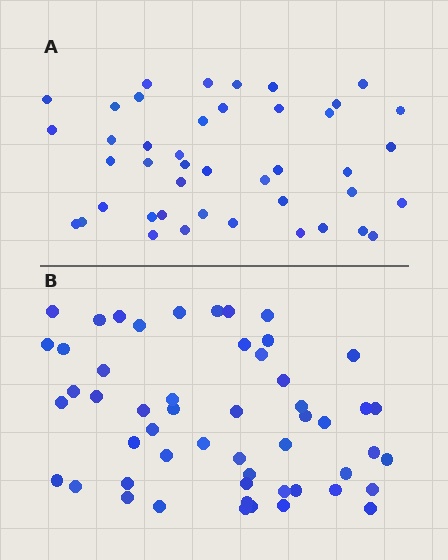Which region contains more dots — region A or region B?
Region B (the bottom region) has more dots.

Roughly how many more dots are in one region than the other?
Region B has roughly 10 or so more dots than region A.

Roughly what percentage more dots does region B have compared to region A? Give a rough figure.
About 25% more.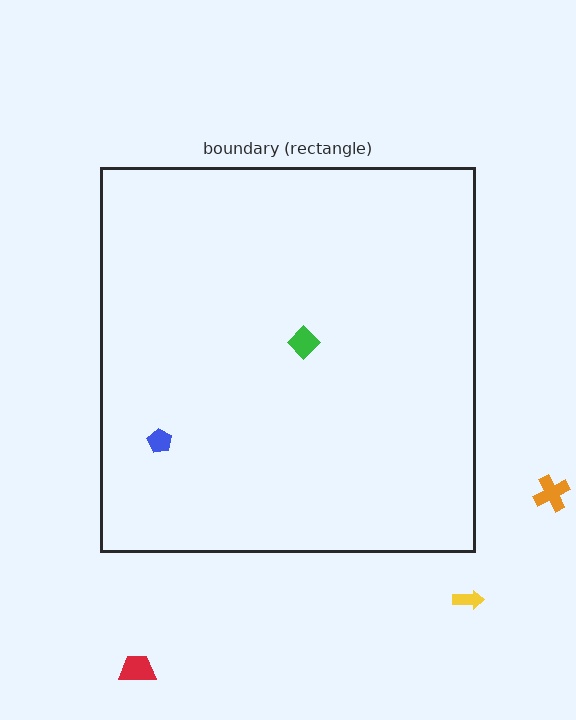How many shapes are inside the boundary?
2 inside, 3 outside.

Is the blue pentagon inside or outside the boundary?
Inside.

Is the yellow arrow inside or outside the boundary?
Outside.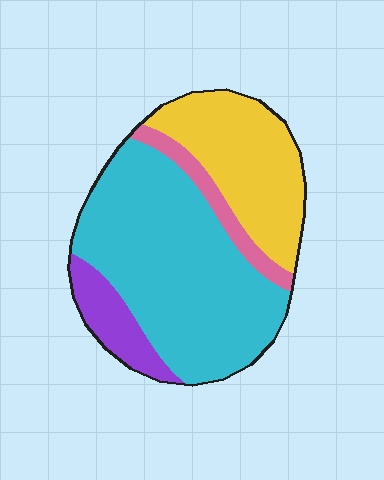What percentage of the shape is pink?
Pink takes up about one tenth (1/10) of the shape.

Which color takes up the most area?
Cyan, at roughly 55%.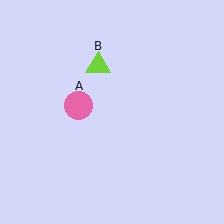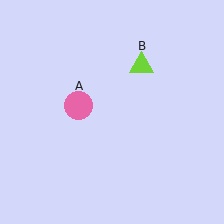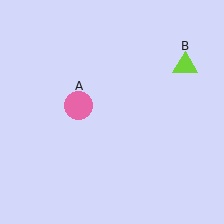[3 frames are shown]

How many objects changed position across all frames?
1 object changed position: lime triangle (object B).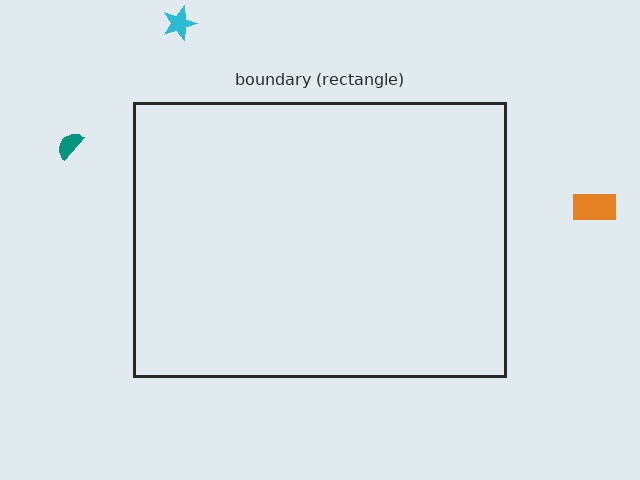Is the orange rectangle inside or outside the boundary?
Outside.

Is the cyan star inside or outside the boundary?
Outside.